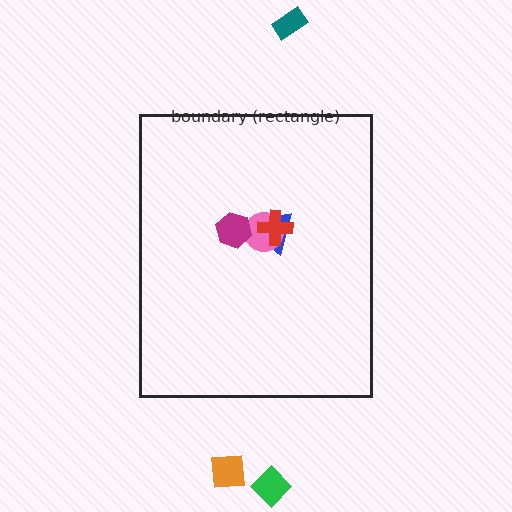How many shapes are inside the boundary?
4 inside, 3 outside.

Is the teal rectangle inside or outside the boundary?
Outside.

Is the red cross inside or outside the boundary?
Inside.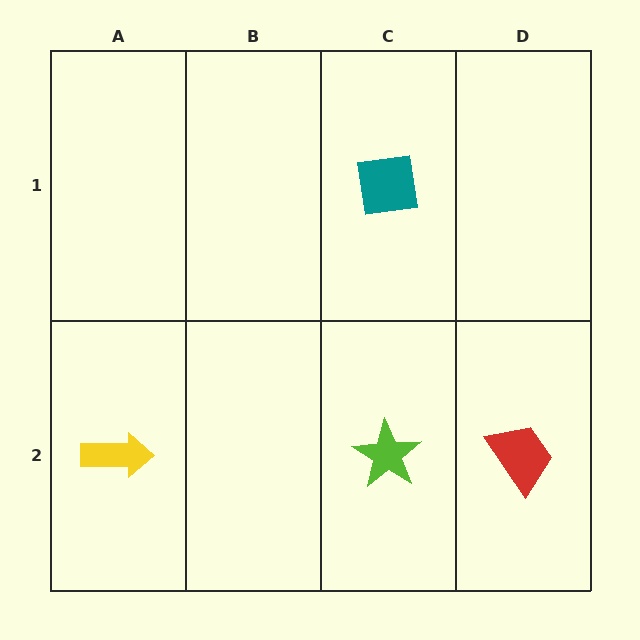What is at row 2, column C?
A lime star.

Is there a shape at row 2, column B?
No, that cell is empty.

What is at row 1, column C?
A teal square.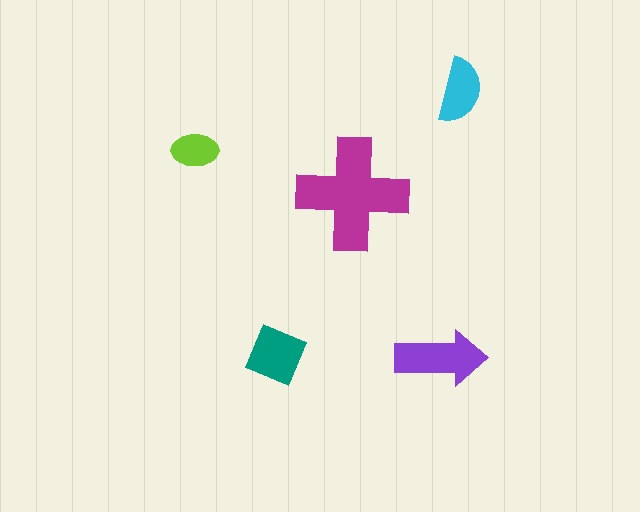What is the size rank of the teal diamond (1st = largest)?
3rd.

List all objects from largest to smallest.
The magenta cross, the purple arrow, the teal diamond, the cyan semicircle, the lime ellipse.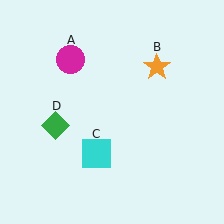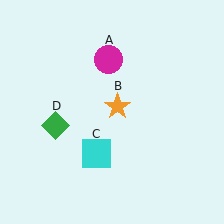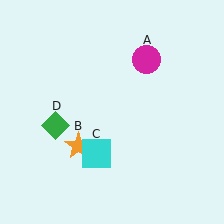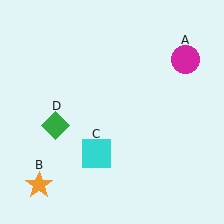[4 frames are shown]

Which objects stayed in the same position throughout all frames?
Cyan square (object C) and green diamond (object D) remained stationary.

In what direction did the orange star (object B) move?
The orange star (object B) moved down and to the left.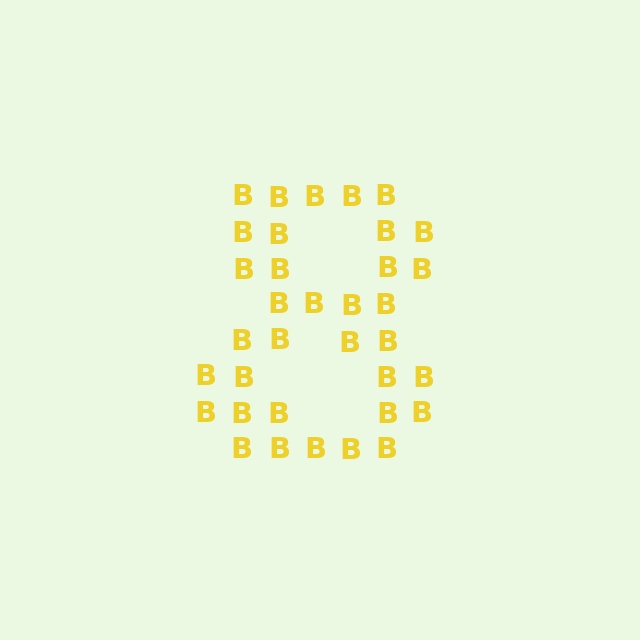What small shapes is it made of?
It is made of small letter B's.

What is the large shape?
The large shape is the digit 8.